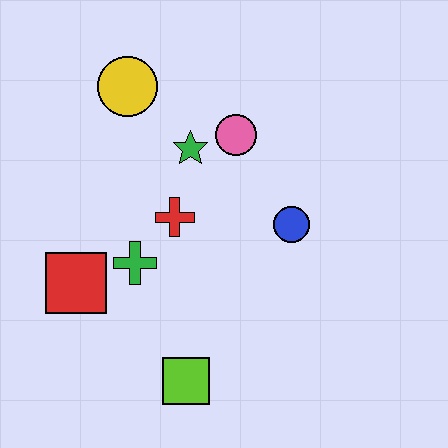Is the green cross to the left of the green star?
Yes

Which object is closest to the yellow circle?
The green star is closest to the yellow circle.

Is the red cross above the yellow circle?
No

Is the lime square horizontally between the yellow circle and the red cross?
No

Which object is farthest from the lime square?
The yellow circle is farthest from the lime square.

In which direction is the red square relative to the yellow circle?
The red square is below the yellow circle.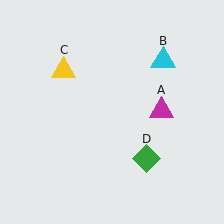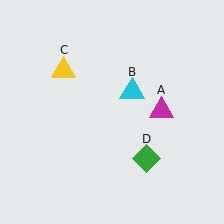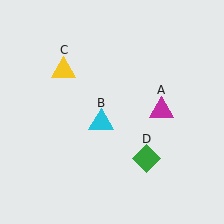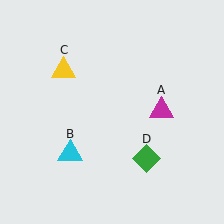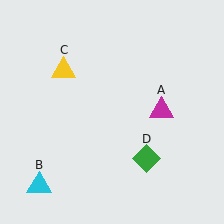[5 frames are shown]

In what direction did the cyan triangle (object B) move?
The cyan triangle (object B) moved down and to the left.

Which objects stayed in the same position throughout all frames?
Magenta triangle (object A) and yellow triangle (object C) and green diamond (object D) remained stationary.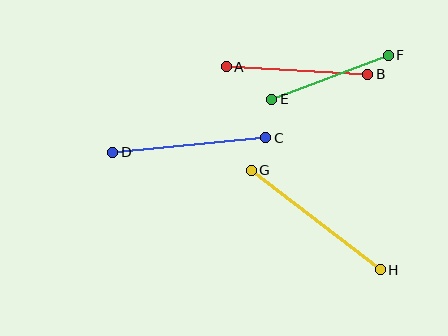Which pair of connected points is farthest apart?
Points G and H are farthest apart.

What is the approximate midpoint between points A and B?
The midpoint is at approximately (297, 70) pixels.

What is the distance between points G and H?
The distance is approximately 163 pixels.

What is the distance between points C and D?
The distance is approximately 154 pixels.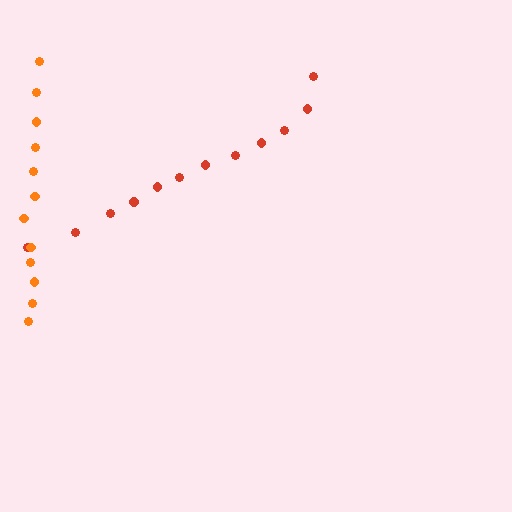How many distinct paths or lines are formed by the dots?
There are 2 distinct paths.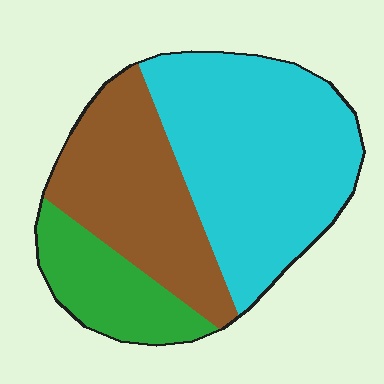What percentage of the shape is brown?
Brown covers around 30% of the shape.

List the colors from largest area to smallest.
From largest to smallest: cyan, brown, green.